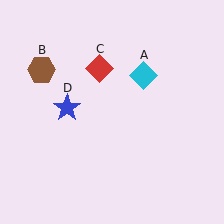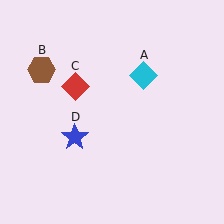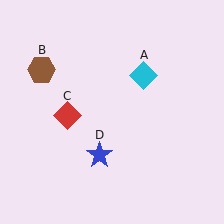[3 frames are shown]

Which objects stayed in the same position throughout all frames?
Cyan diamond (object A) and brown hexagon (object B) remained stationary.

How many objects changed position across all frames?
2 objects changed position: red diamond (object C), blue star (object D).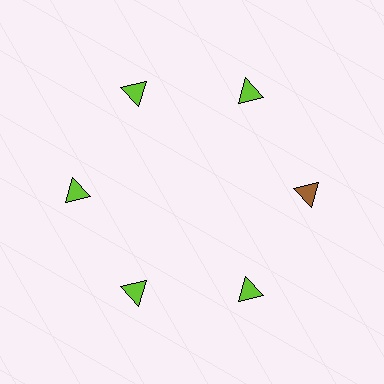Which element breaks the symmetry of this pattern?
The brown triangle at roughly the 3 o'clock position breaks the symmetry. All other shapes are lime triangles.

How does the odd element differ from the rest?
It has a different color: brown instead of lime.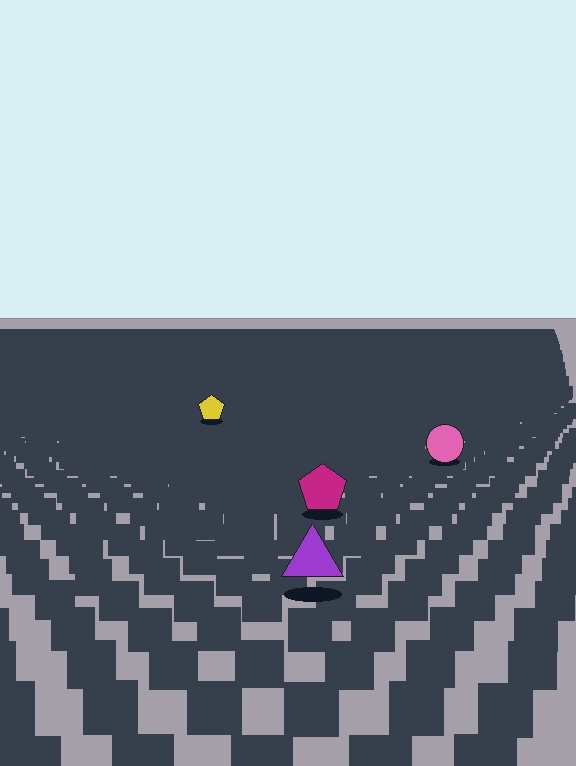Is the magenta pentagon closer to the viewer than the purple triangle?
No. The purple triangle is closer — you can tell from the texture gradient: the ground texture is coarser near it.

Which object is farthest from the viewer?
The yellow pentagon is farthest from the viewer. It appears smaller and the ground texture around it is denser.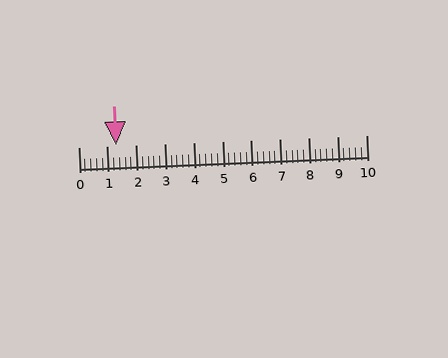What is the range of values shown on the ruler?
The ruler shows values from 0 to 10.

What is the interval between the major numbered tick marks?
The major tick marks are spaced 1 units apart.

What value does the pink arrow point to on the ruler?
The pink arrow points to approximately 1.3.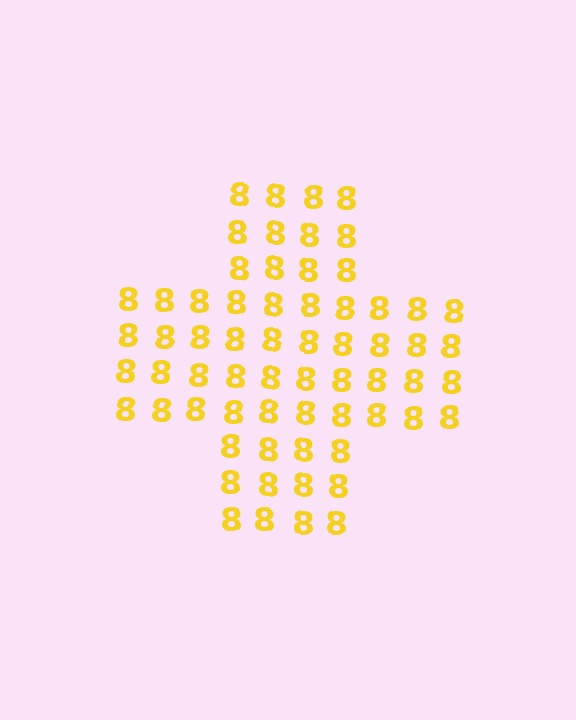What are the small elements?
The small elements are digit 8's.